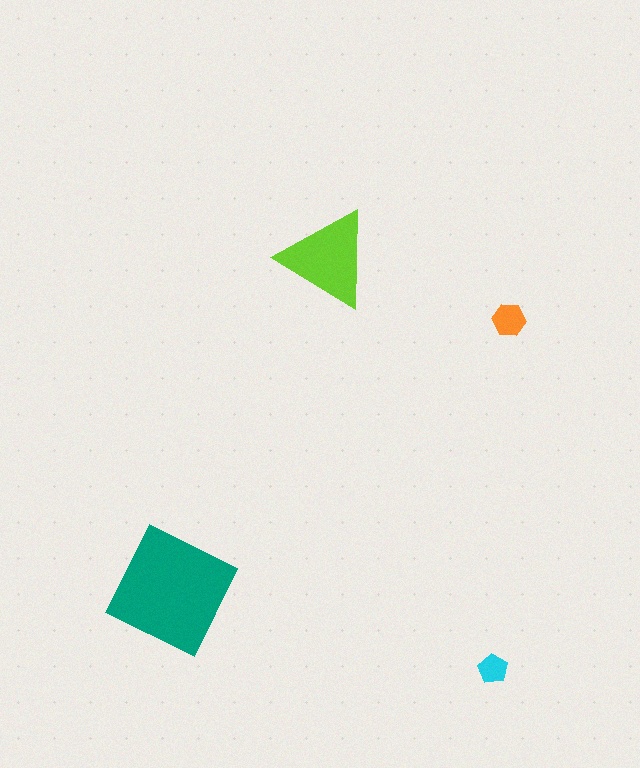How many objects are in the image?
There are 4 objects in the image.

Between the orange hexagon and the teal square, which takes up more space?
The teal square.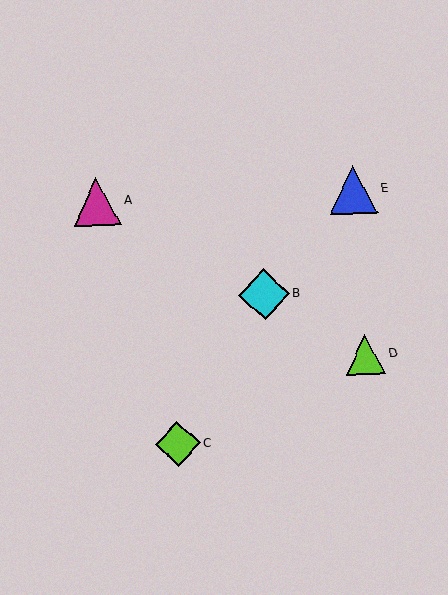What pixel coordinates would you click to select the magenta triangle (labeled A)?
Click at (97, 202) to select the magenta triangle A.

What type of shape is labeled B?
Shape B is a cyan diamond.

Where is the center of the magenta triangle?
The center of the magenta triangle is at (97, 202).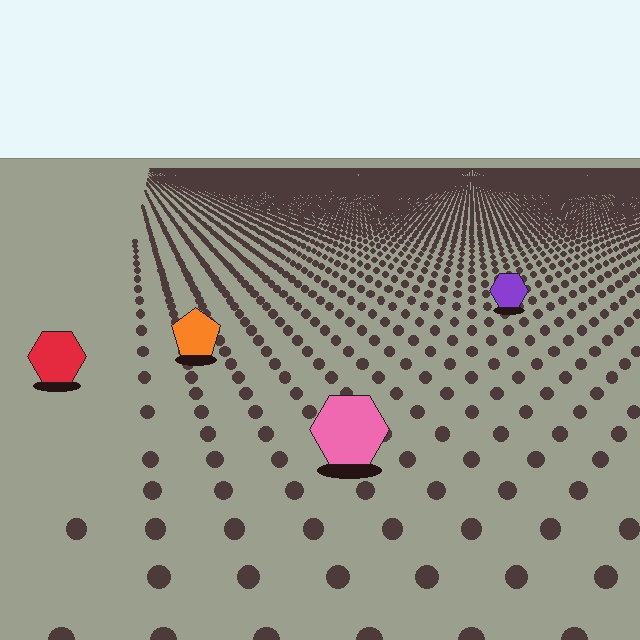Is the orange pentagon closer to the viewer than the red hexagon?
No. The red hexagon is closer — you can tell from the texture gradient: the ground texture is coarser near it.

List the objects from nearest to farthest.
From nearest to farthest: the pink hexagon, the red hexagon, the orange pentagon, the purple hexagon.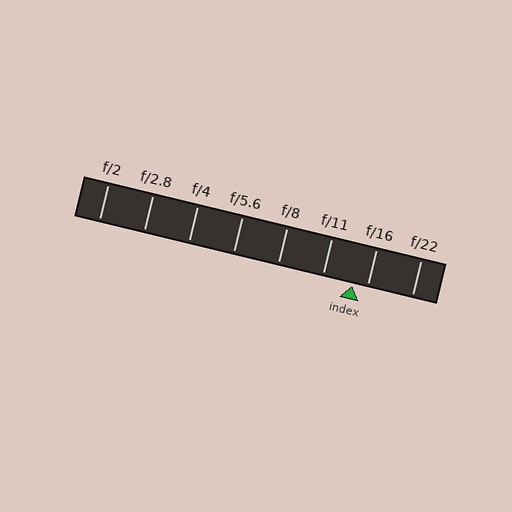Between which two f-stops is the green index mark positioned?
The index mark is between f/11 and f/16.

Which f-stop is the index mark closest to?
The index mark is closest to f/16.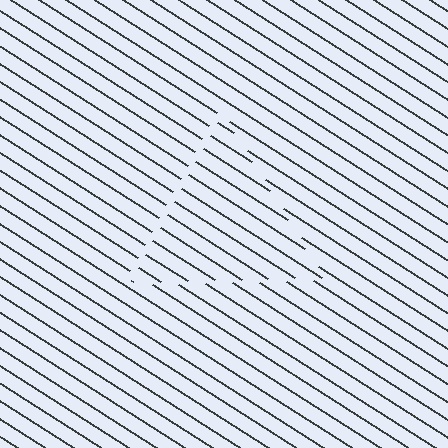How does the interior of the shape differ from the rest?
The interior of the shape contains the same grating, shifted by half a period — the contour is defined by the phase discontinuity where line-ends from the inner and outer gratings abut.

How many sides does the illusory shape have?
3 sides — the line-ends trace a triangle.